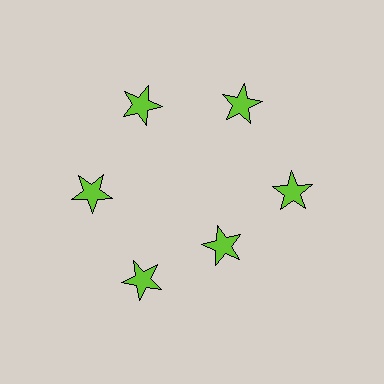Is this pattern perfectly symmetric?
No. The 6 lime stars are arranged in a ring, but one element near the 5 o'clock position is pulled inward toward the center, breaking the 6-fold rotational symmetry.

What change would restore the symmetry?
The symmetry would be restored by moving it outward, back onto the ring so that all 6 stars sit at equal angles and equal distance from the center.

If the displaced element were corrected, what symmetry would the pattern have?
It would have 6-fold rotational symmetry — the pattern would map onto itself every 60 degrees.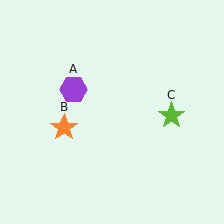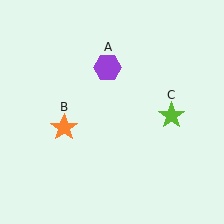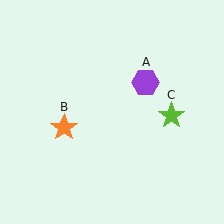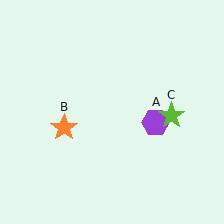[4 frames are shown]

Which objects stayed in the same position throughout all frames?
Orange star (object B) and lime star (object C) remained stationary.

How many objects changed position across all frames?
1 object changed position: purple hexagon (object A).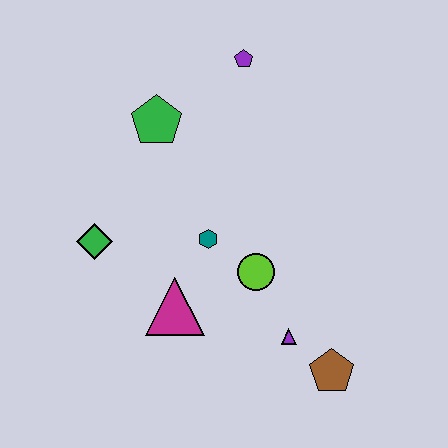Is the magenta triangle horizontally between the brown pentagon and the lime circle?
No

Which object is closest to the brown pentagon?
The purple triangle is closest to the brown pentagon.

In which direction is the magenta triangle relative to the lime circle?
The magenta triangle is to the left of the lime circle.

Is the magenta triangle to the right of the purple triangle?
No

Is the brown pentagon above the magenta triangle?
No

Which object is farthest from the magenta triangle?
The purple pentagon is farthest from the magenta triangle.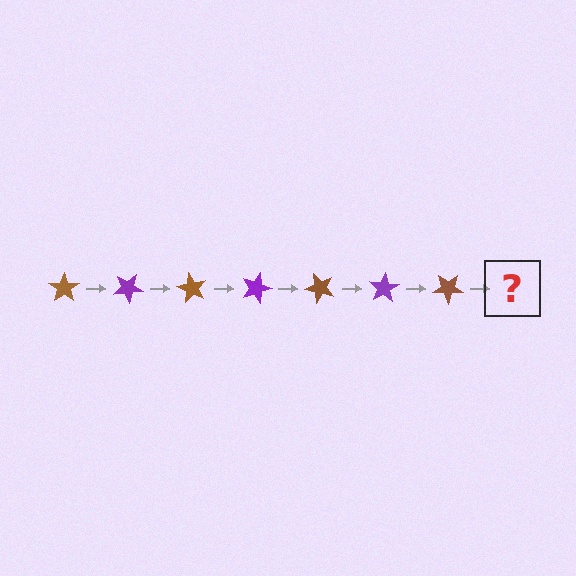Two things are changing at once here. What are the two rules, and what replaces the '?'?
The two rules are that it rotates 30 degrees each step and the color cycles through brown and purple. The '?' should be a purple star, rotated 210 degrees from the start.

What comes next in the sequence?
The next element should be a purple star, rotated 210 degrees from the start.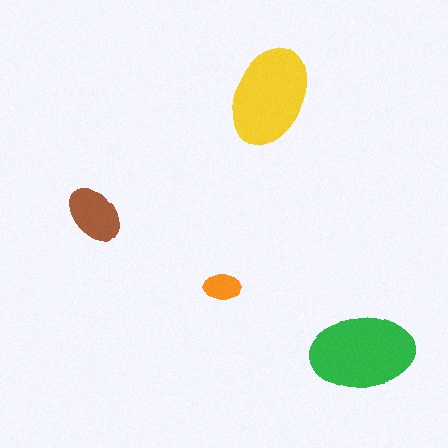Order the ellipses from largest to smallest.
the green one, the yellow one, the brown one, the orange one.